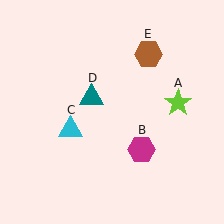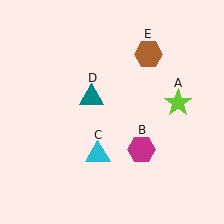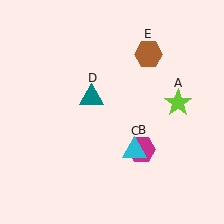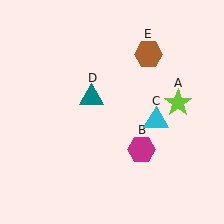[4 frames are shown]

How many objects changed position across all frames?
1 object changed position: cyan triangle (object C).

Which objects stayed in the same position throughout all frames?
Lime star (object A) and magenta hexagon (object B) and teal triangle (object D) and brown hexagon (object E) remained stationary.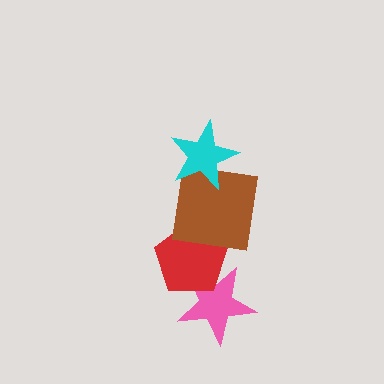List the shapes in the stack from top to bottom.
From top to bottom: the cyan star, the brown square, the red pentagon, the pink star.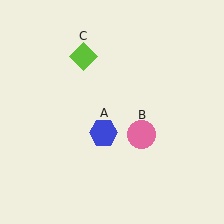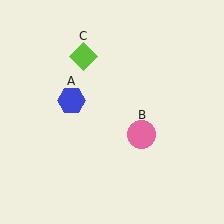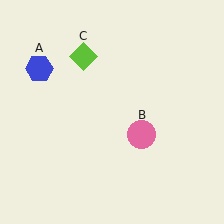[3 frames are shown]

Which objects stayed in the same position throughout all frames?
Pink circle (object B) and lime diamond (object C) remained stationary.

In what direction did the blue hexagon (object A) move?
The blue hexagon (object A) moved up and to the left.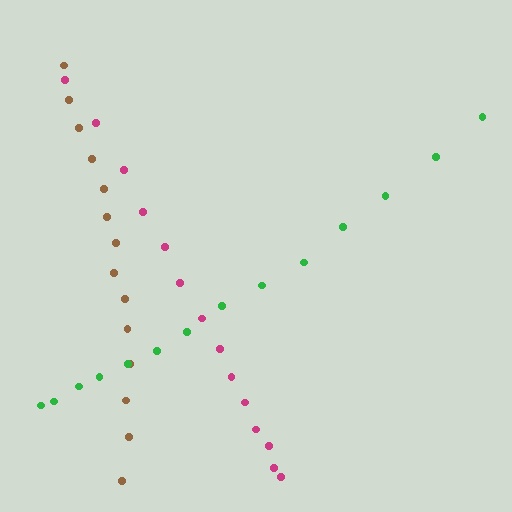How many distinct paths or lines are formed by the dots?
There are 3 distinct paths.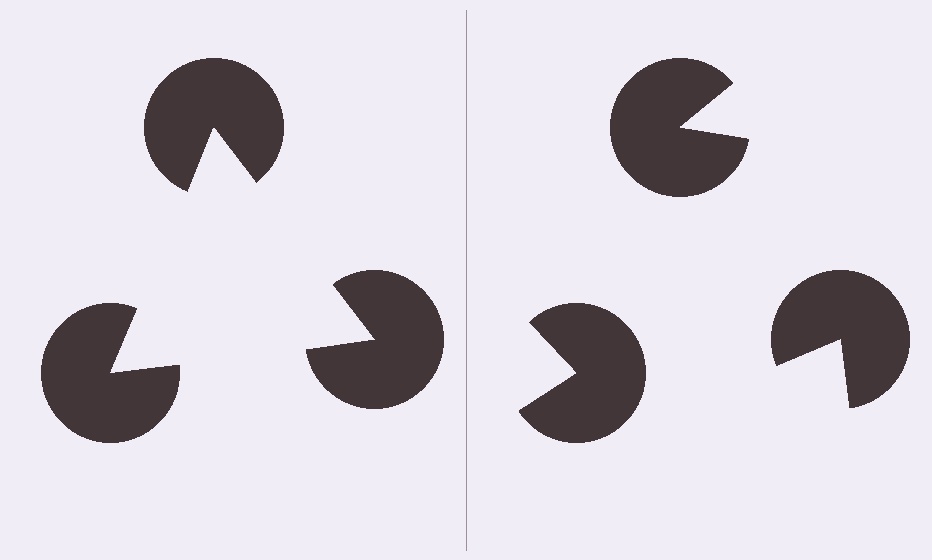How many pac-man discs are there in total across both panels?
6 — 3 on each side.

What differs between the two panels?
The pac-man discs are positioned identically on both sides; only the wedge orientations differ. On the left they align to a triangle; on the right they are misaligned.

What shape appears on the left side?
An illusory triangle.